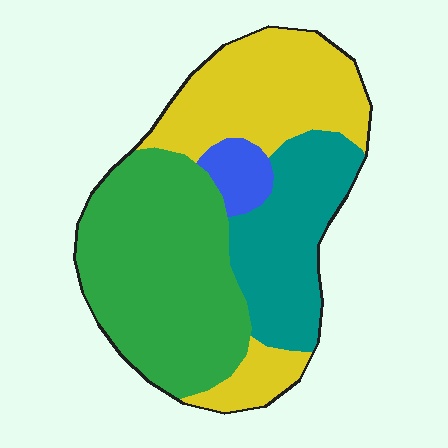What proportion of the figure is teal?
Teal covers about 25% of the figure.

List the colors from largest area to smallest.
From largest to smallest: green, yellow, teal, blue.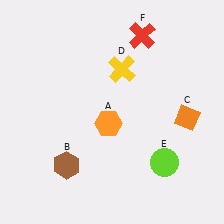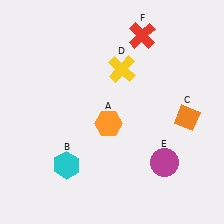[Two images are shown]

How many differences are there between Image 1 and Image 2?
There are 2 differences between the two images.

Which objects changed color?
B changed from brown to cyan. E changed from lime to magenta.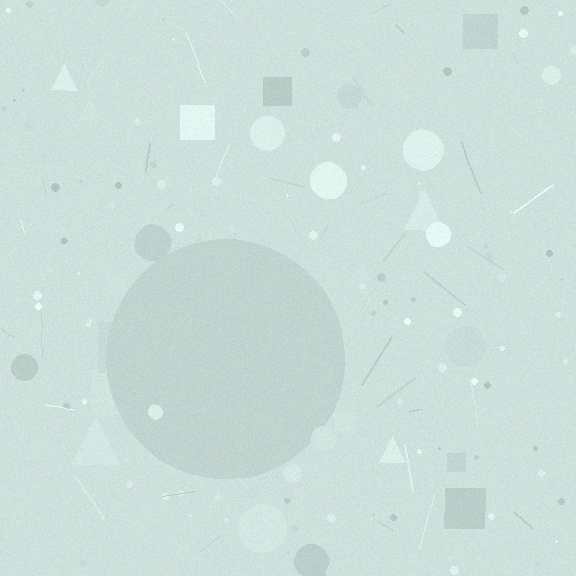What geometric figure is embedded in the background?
A circle is embedded in the background.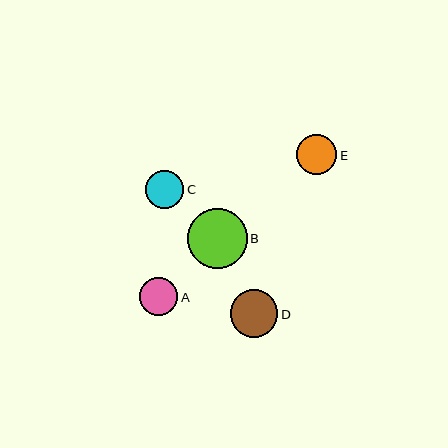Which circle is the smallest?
Circle A is the smallest with a size of approximately 38 pixels.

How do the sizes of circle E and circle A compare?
Circle E and circle A are approximately the same size.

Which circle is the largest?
Circle B is the largest with a size of approximately 60 pixels.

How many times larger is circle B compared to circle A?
Circle B is approximately 1.6 times the size of circle A.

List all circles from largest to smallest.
From largest to smallest: B, D, E, C, A.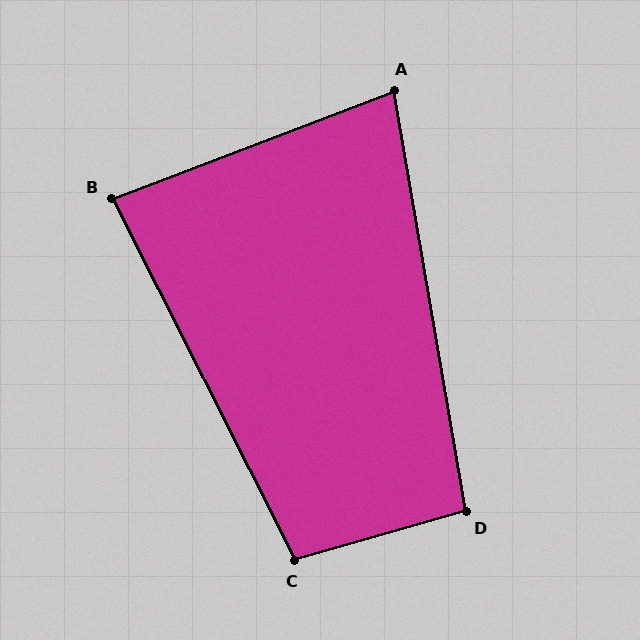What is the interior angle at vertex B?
Approximately 84 degrees (acute).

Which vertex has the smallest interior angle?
A, at approximately 79 degrees.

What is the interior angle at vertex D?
Approximately 96 degrees (obtuse).